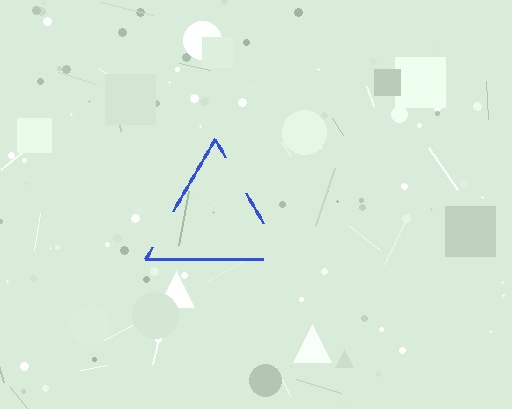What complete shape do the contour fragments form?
The contour fragments form a triangle.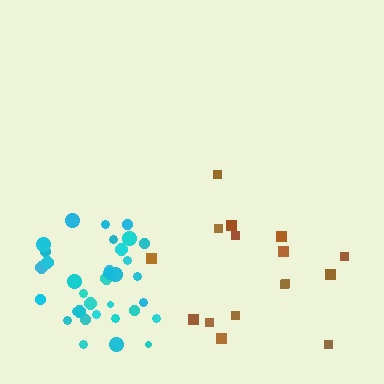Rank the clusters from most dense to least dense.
cyan, brown.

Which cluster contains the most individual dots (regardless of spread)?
Cyan (35).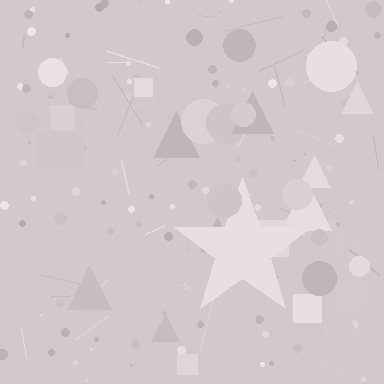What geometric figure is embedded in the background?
A star is embedded in the background.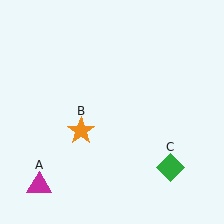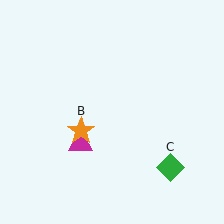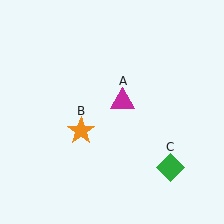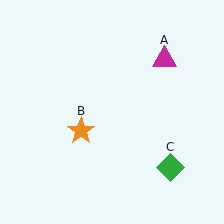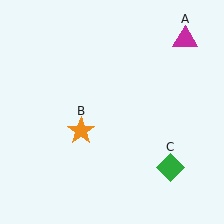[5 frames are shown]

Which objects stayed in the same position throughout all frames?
Orange star (object B) and green diamond (object C) remained stationary.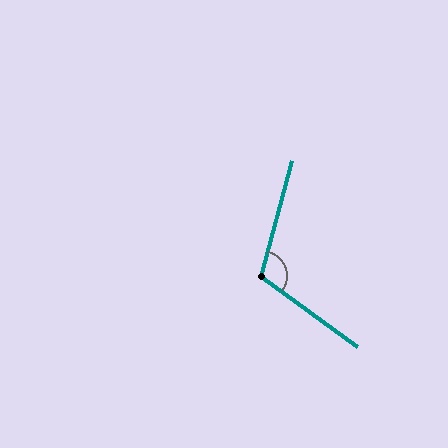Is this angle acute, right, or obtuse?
It is obtuse.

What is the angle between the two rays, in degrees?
Approximately 111 degrees.